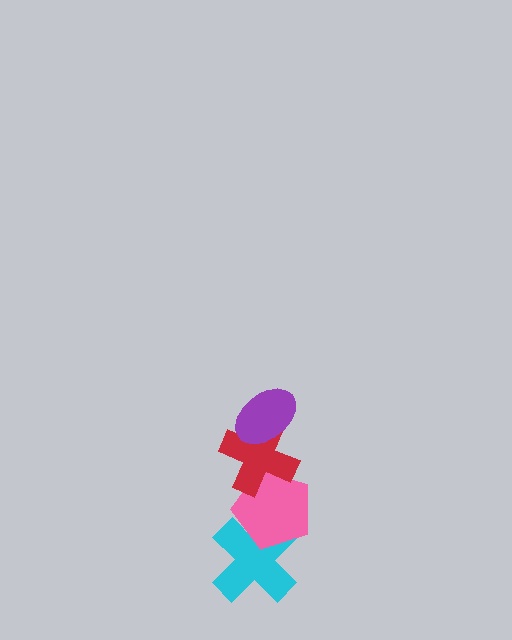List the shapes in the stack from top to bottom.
From top to bottom: the purple ellipse, the red cross, the pink pentagon, the cyan cross.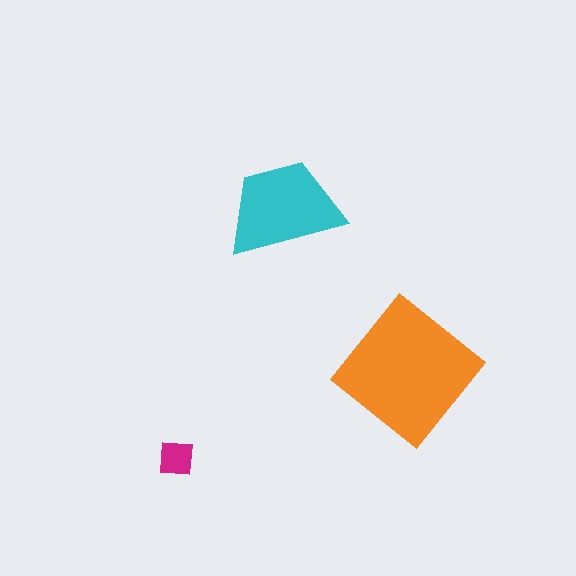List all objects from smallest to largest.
The magenta square, the cyan trapezoid, the orange diamond.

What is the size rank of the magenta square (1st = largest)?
3rd.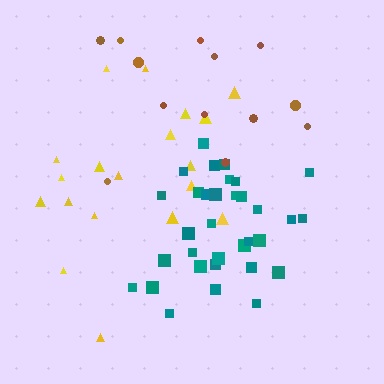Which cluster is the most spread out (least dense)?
Brown.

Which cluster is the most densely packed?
Teal.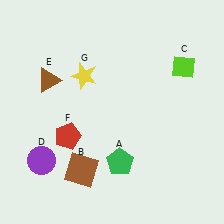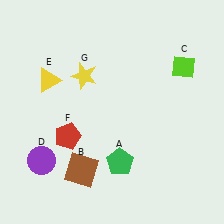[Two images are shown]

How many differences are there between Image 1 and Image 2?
There is 1 difference between the two images.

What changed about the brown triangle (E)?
In Image 1, E is brown. In Image 2, it changed to yellow.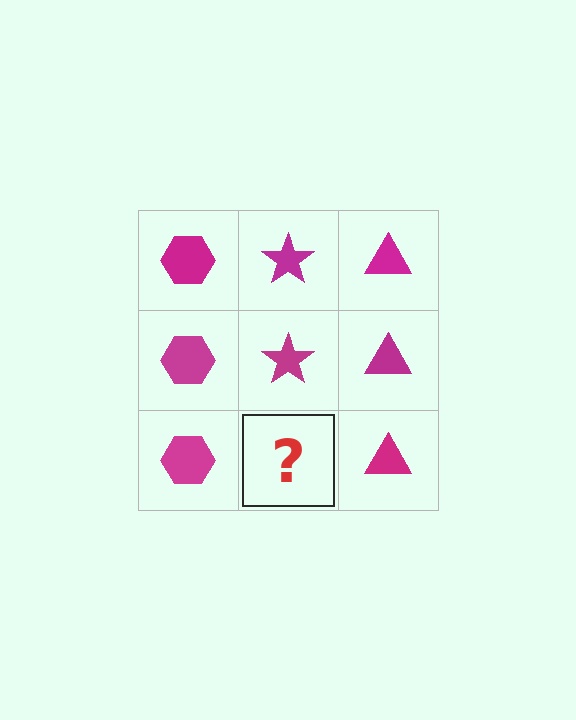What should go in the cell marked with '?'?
The missing cell should contain a magenta star.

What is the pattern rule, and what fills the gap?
The rule is that each column has a consistent shape. The gap should be filled with a magenta star.